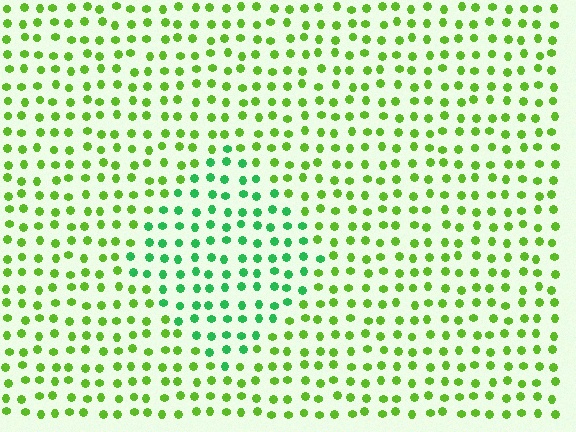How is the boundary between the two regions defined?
The boundary is defined purely by a slight shift in hue (about 39 degrees). Spacing, size, and orientation are identical on both sides.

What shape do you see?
I see a diamond.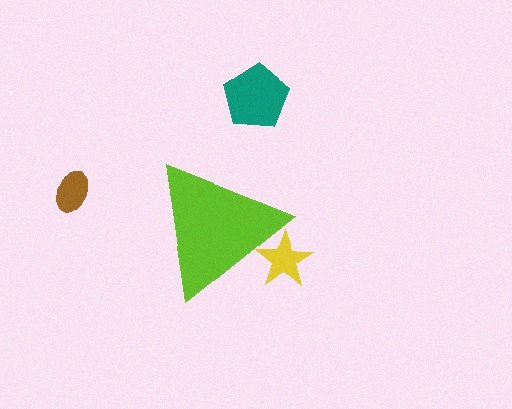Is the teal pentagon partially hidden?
No, the teal pentagon is fully visible.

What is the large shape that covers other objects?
A lime triangle.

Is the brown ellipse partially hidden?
No, the brown ellipse is fully visible.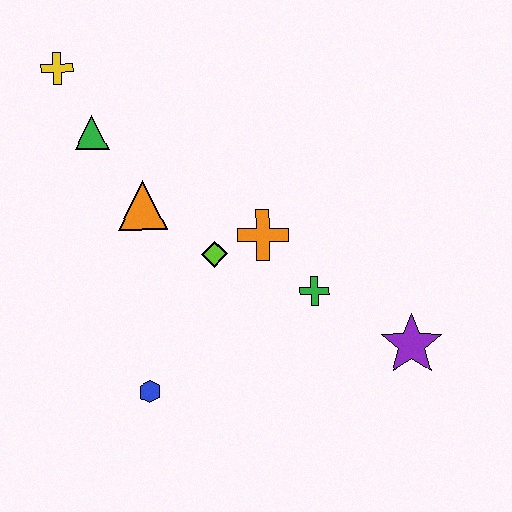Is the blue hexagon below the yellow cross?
Yes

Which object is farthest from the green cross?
The yellow cross is farthest from the green cross.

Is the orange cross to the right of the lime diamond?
Yes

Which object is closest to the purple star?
The green cross is closest to the purple star.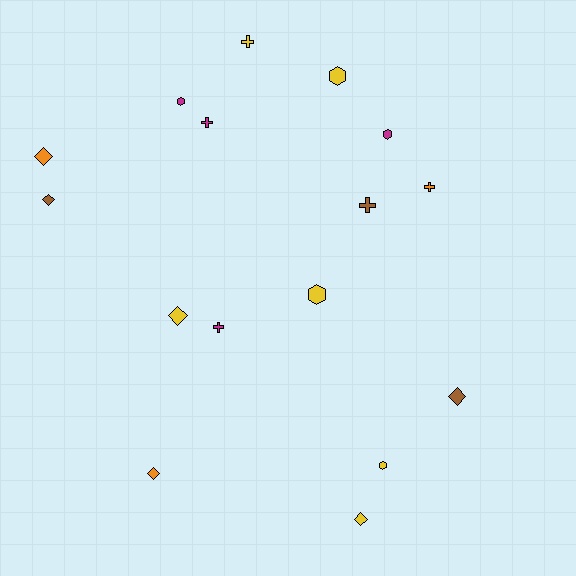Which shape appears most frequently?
Diamond, with 6 objects.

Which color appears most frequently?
Yellow, with 6 objects.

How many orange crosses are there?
There is 1 orange cross.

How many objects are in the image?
There are 16 objects.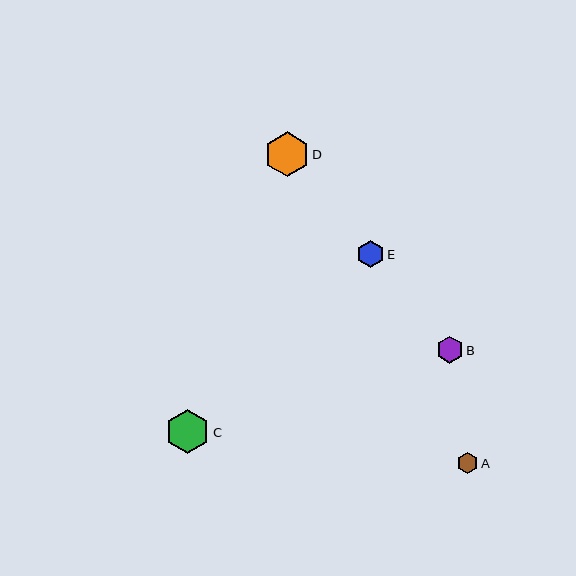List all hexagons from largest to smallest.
From largest to smallest: D, C, E, B, A.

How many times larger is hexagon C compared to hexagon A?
Hexagon C is approximately 2.1 times the size of hexagon A.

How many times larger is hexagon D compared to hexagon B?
Hexagon D is approximately 1.6 times the size of hexagon B.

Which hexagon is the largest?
Hexagon D is the largest with a size of approximately 45 pixels.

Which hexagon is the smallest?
Hexagon A is the smallest with a size of approximately 21 pixels.